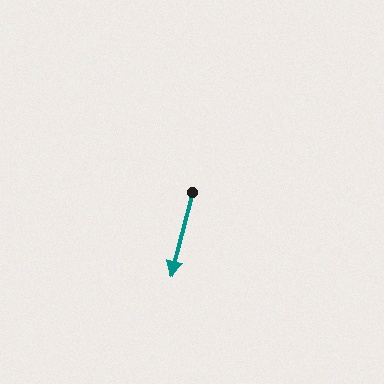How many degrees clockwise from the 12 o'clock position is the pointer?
Approximately 194 degrees.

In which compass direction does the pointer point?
South.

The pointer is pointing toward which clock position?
Roughly 6 o'clock.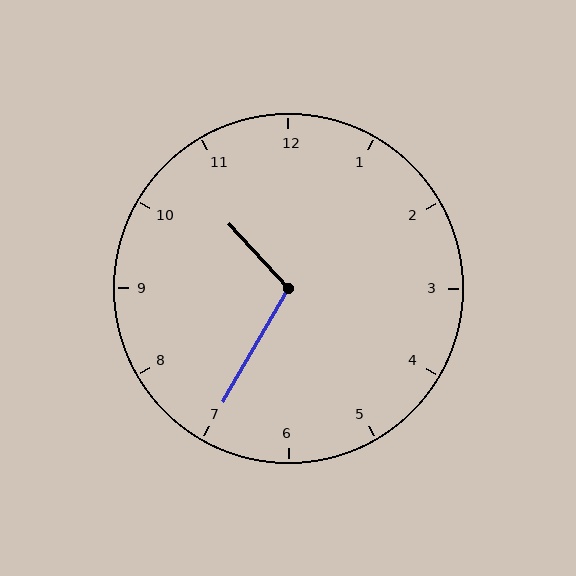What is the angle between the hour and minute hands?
Approximately 108 degrees.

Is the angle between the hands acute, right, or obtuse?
It is obtuse.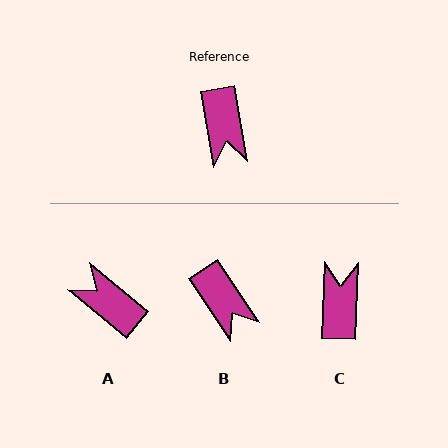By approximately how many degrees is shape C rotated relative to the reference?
Approximately 168 degrees counter-clockwise.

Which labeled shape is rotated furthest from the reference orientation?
C, about 168 degrees away.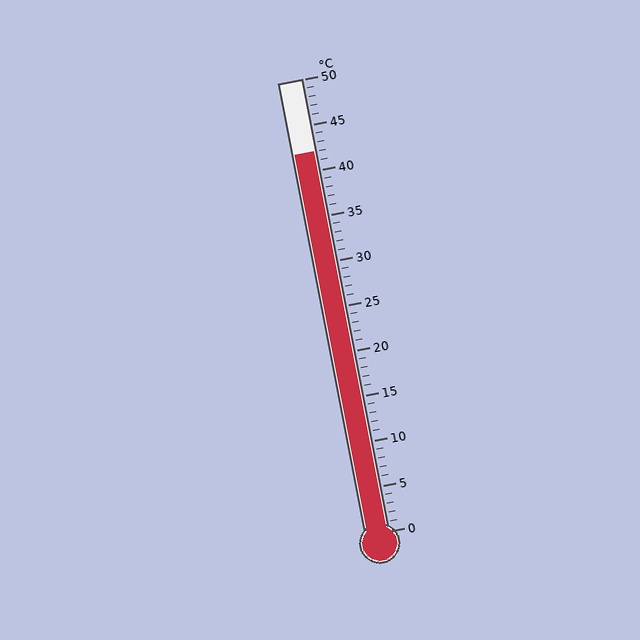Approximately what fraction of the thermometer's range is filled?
The thermometer is filled to approximately 85% of its range.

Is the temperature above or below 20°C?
The temperature is above 20°C.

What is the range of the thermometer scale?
The thermometer scale ranges from 0°C to 50°C.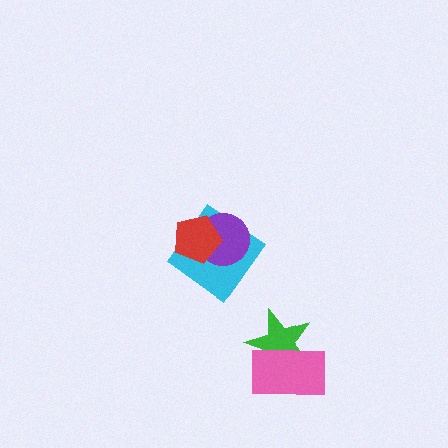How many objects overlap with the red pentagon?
2 objects overlap with the red pentagon.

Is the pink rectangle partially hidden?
No, no other shape covers it.